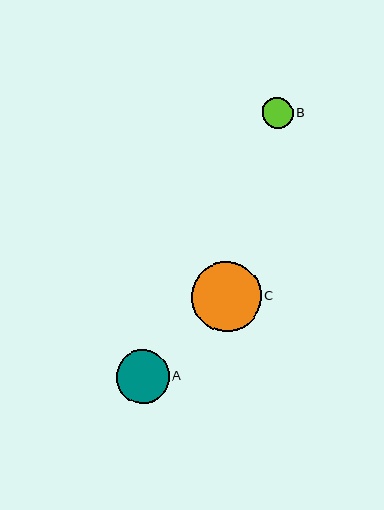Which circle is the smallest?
Circle B is the smallest with a size of approximately 31 pixels.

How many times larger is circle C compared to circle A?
Circle C is approximately 1.3 times the size of circle A.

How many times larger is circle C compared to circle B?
Circle C is approximately 2.3 times the size of circle B.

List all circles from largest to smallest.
From largest to smallest: C, A, B.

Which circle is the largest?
Circle C is the largest with a size of approximately 70 pixels.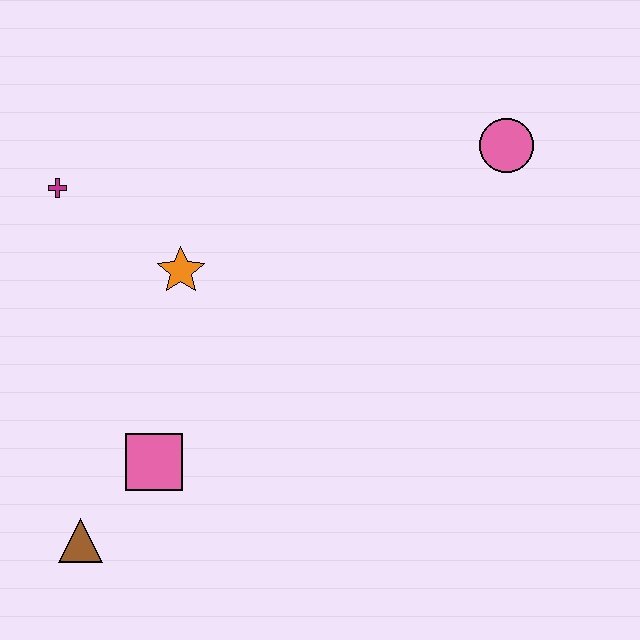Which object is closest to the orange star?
The magenta cross is closest to the orange star.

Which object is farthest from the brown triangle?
The pink circle is farthest from the brown triangle.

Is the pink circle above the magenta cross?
Yes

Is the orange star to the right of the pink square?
Yes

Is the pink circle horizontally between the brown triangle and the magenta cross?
No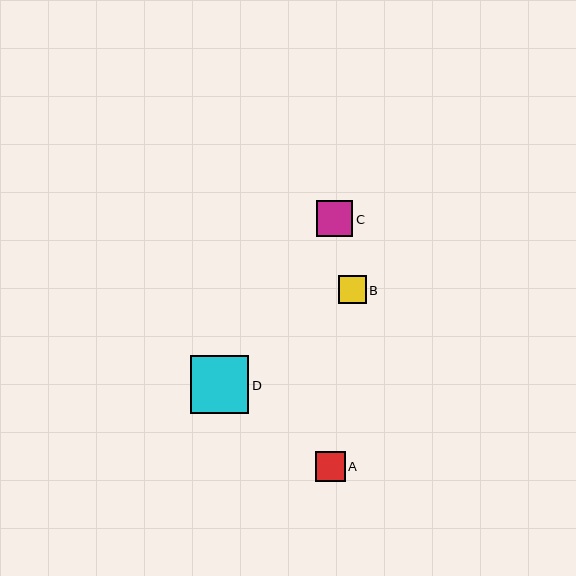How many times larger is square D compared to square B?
Square D is approximately 2.1 times the size of square B.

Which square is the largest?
Square D is the largest with a size of approximately 58 pixels.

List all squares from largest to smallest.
From largest to smallest: D, C, A, B.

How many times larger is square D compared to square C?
Square D is approximately 1.6 times the size of square C.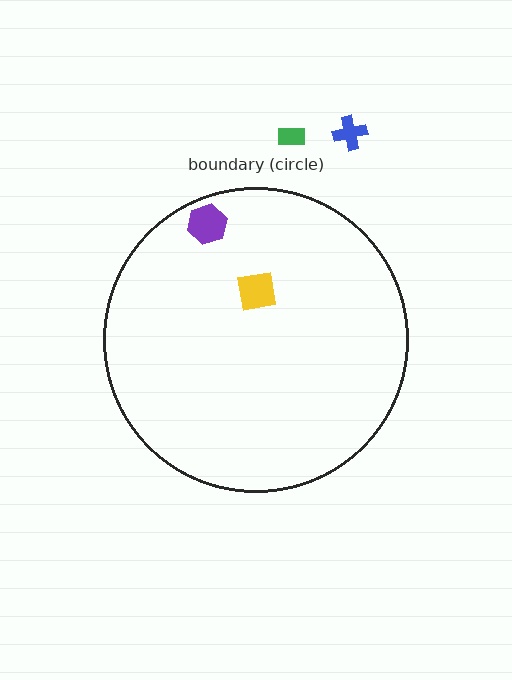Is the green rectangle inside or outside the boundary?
Outside.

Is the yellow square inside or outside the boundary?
Inside.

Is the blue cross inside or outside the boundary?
Outside.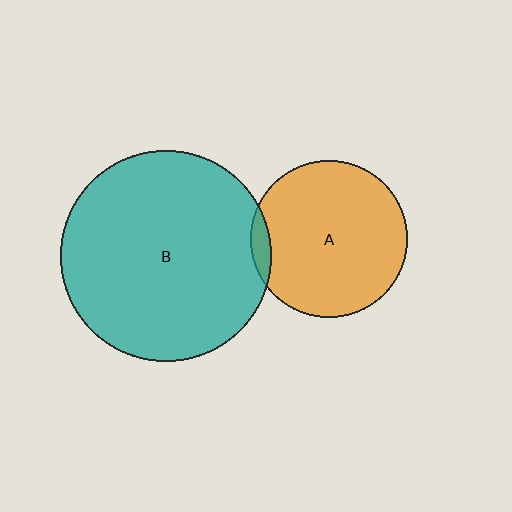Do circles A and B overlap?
Yes.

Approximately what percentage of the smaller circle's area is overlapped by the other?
Approximately 5%.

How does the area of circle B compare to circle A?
Approximately 1.8 times.